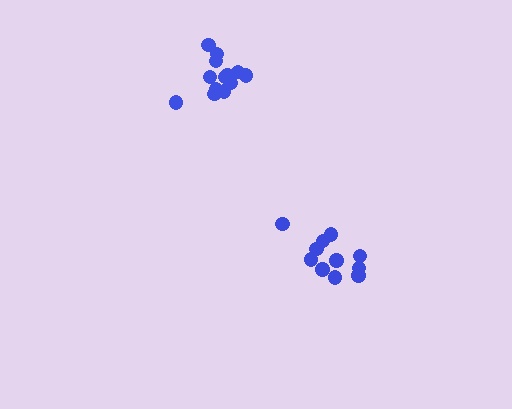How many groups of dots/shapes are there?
There are 2 groups.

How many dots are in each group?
Group 1: 11 dots, Group 2: 14 dots (25 total).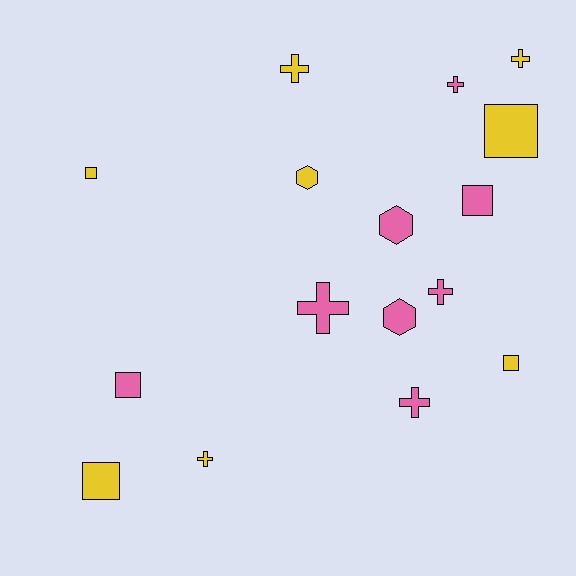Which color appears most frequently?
Pink, with 8 objects.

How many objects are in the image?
There are 16 objects.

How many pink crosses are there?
There are 4 pink crosses.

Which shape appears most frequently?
Cross, with 7 objects.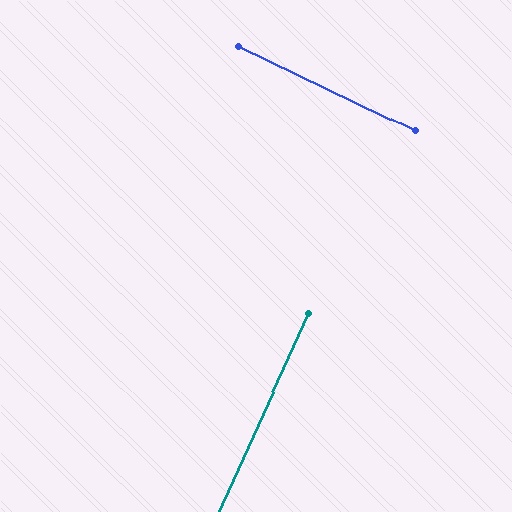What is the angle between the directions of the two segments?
Approximately 89 degrees.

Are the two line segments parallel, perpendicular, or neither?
Perpendicular — they meet at approximately 89°.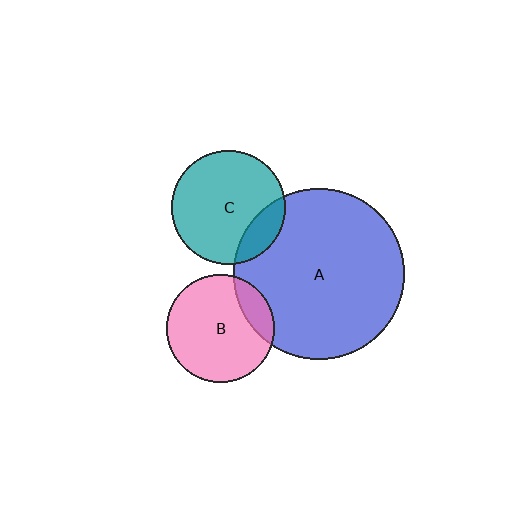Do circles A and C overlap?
Yes.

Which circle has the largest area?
Circle A (blue).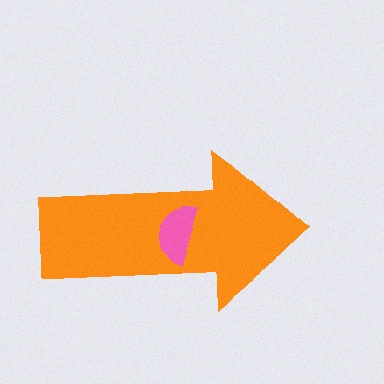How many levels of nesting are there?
2.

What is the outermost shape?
The orange arrow.